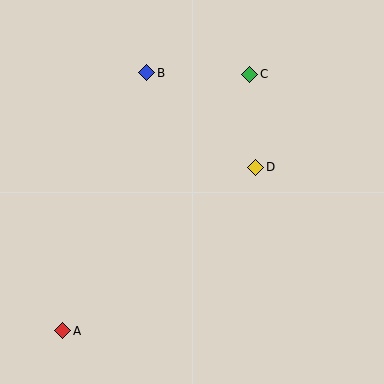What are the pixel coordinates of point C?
Point C is at (250, 74).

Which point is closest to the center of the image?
Point D at (256, 167) is closest to the center.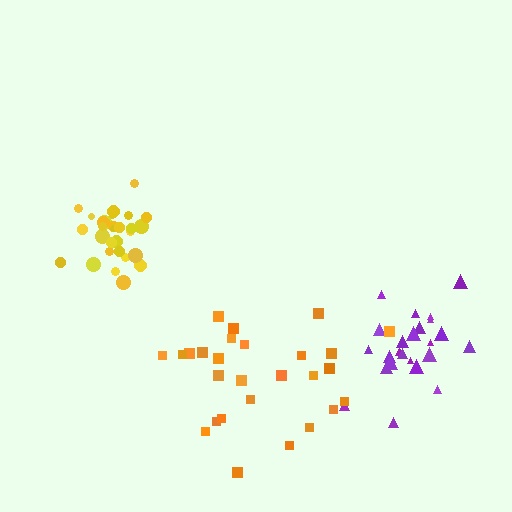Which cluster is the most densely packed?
Yellow.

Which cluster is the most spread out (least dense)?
Orange.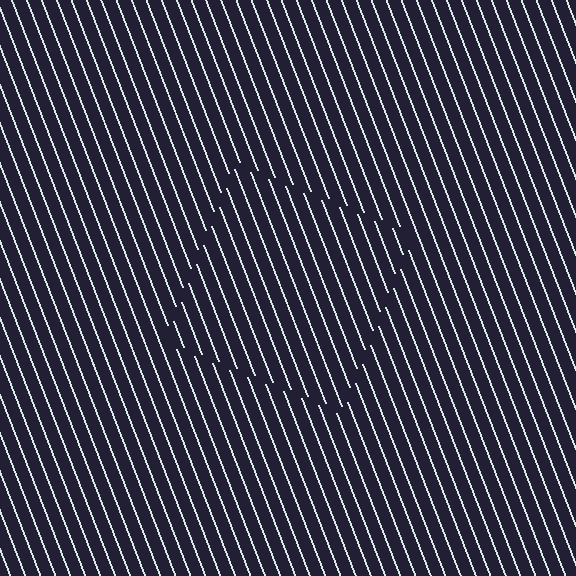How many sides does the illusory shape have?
4 sides — the line-ends trace a square.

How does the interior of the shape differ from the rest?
The interior of the shape contains the same grating, shifted by half a period — the contour is defined by the phase discontinuity where line-ends from the inner and outer gratings abut.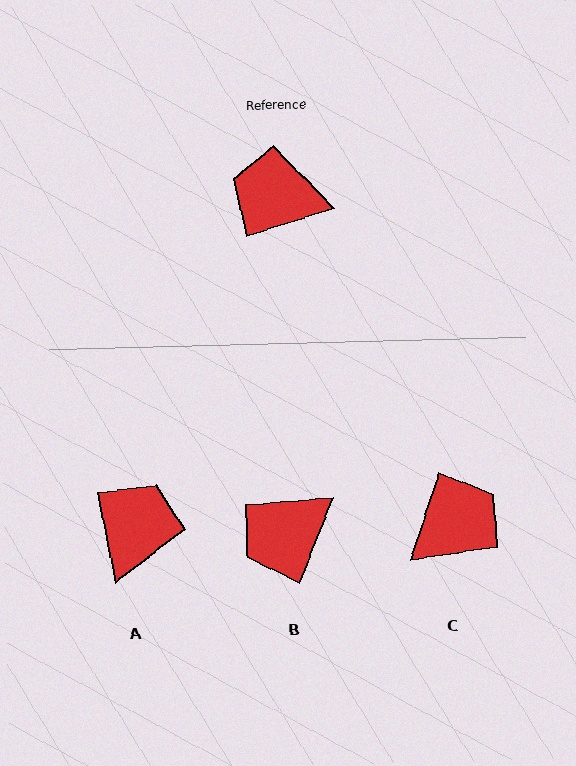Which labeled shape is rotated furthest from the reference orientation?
C, about 126 degrees away.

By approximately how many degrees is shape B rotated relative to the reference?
Approximately 51 degrees counter-clockwise.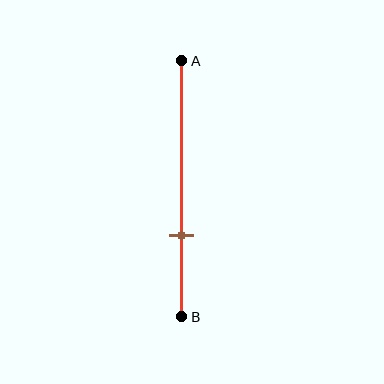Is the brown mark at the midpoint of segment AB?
No, the mark is at about 70% from A, not at the 50% midpoint.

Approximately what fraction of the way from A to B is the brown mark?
The brown mark is approximately 70% of the way from A to B.